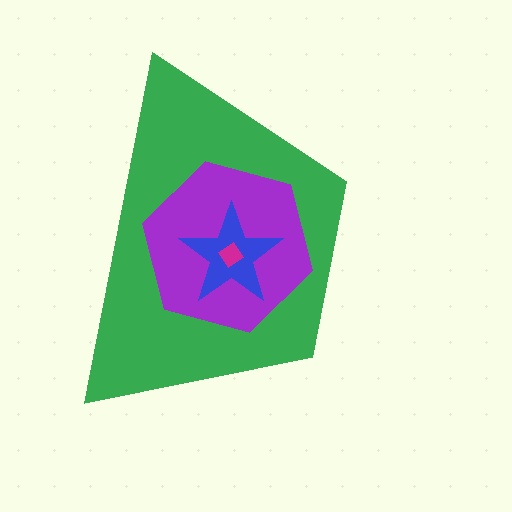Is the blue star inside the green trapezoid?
Yes.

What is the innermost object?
The magenta diamond.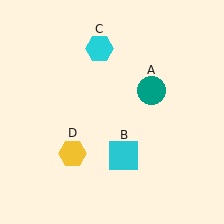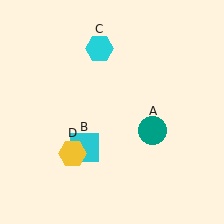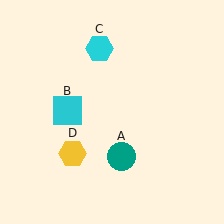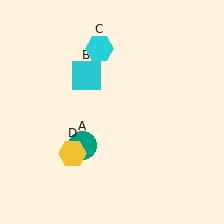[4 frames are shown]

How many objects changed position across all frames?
2 objects changed position: teal circle (object A), cyan square (object B).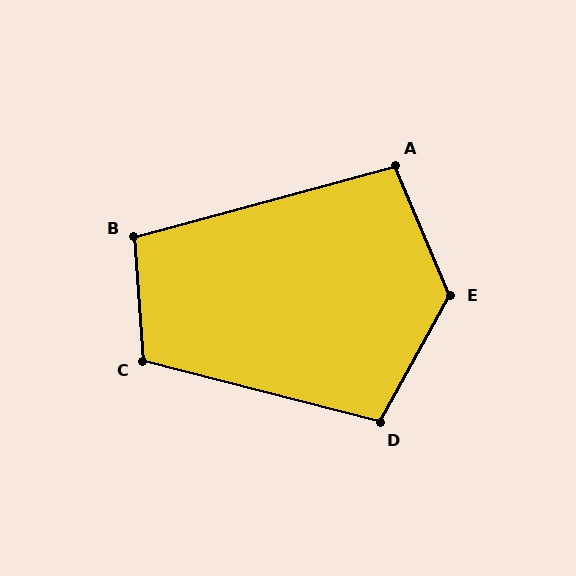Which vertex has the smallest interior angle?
A, at approximately 98 degrees.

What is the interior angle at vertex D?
Approximately 105 degrees (obtuse).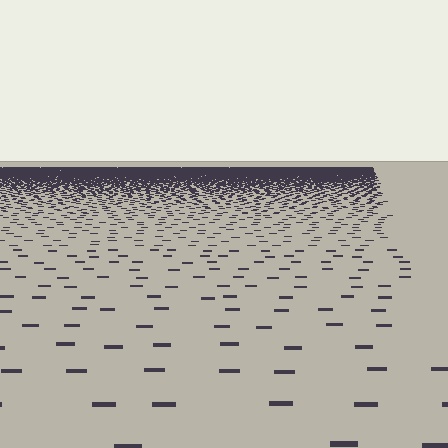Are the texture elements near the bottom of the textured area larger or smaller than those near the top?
Larger. Near the bottom, elements are closer to the viewer and appear at a bigger on-screen size.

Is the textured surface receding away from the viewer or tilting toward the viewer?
The surface is receding away from the viewer. Texture elements get smaller and denser toward the top.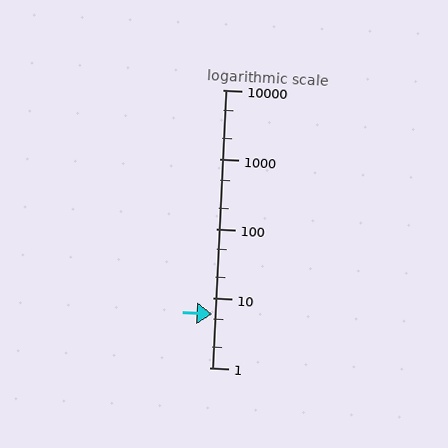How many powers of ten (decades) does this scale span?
The scale spans 4 decades, from 1 to 10000.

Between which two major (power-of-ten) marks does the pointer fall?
The pointer is between 1 and 10.